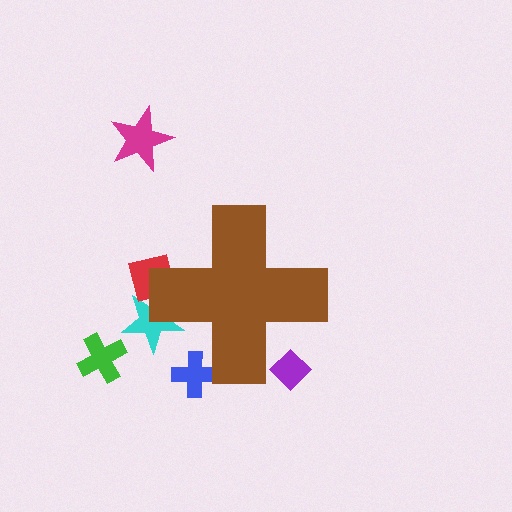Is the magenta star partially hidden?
No, the magenta star is fully visible.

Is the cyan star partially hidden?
Yes, the cyan star is partially hidden behind the brown cross.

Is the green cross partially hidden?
No, the green cross is fully visible.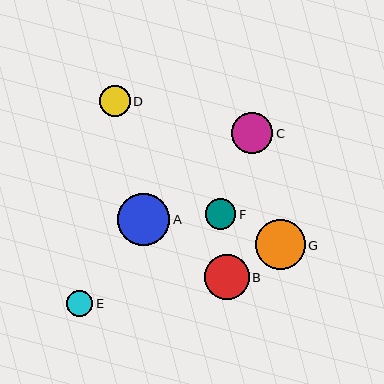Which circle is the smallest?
Circle E is the smallest with a size of approximately 27 pixels.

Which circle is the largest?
Circle A is the largest with a size of approximately 52 pixels.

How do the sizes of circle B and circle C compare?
Circle B and circle C are approximately the same size.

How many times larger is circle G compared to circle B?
Circle G is approximately 1.1 times the size of circle B.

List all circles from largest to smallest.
From largest to smallest: A, G, B, C, D, F, E.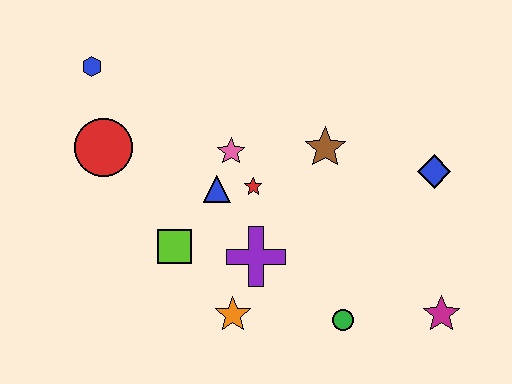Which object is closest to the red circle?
The blue hexagon is closest to the red circle.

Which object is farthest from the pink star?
The magenta star is farthest from the pink star.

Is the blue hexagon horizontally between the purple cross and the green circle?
No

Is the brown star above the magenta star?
Yes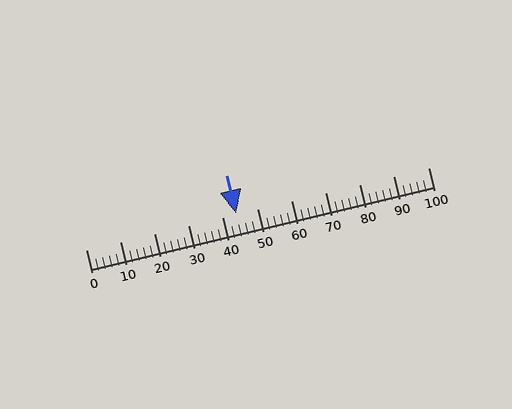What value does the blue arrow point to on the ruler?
The blue arrow points to approximately 44.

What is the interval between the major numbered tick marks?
The major tick marks are spaced 10 units apart.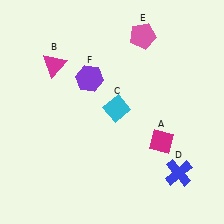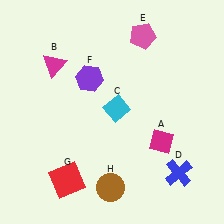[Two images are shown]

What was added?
A red square (G), a brown circle (H) were added in Image 2.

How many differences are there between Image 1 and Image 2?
There are 2 differences between the two images.